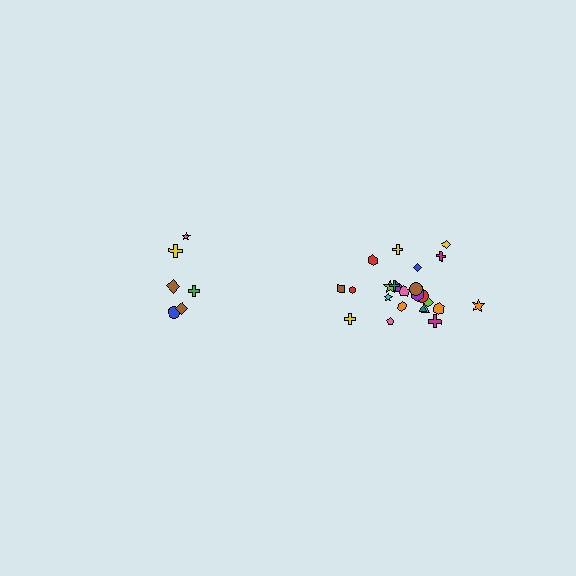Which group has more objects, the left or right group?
The right group.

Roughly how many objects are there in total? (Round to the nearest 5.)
Roughly 30 objects in total.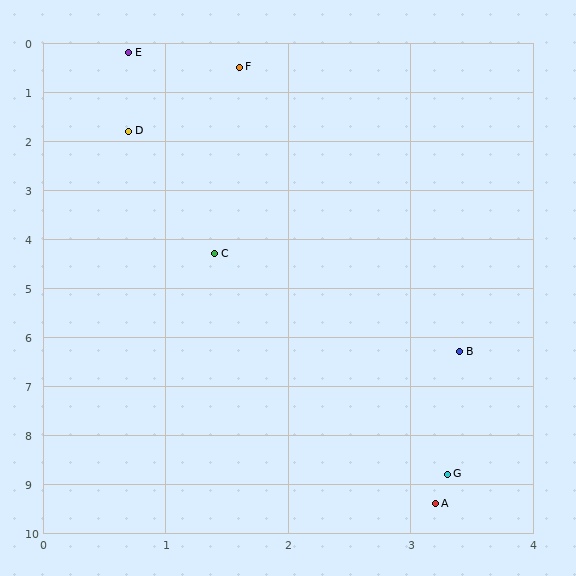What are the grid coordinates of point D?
Point D is at approximately (0.7, 1.8).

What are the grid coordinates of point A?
Point A is at approximately (3.2, 9.4).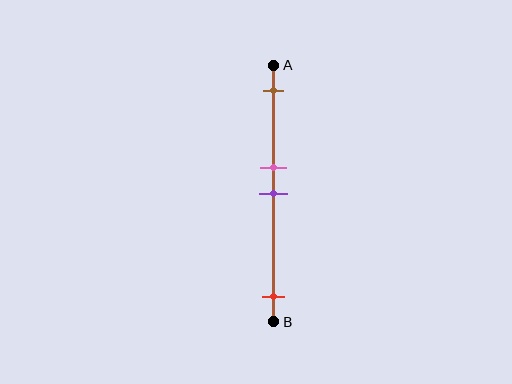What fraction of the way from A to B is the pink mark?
The pink mark is approximately 40% (0.4) of the way from A to B.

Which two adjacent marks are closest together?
The pink and purple marks are the closest adjacent pair.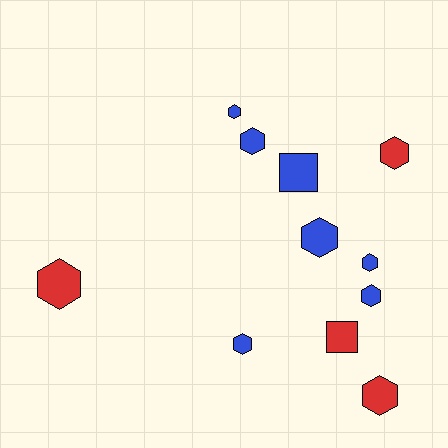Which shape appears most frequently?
Hexagon, with 9 objects.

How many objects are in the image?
There are 11 objects.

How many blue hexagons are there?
There are 6 blue hexagons.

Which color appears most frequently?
Blue, with 7 objects.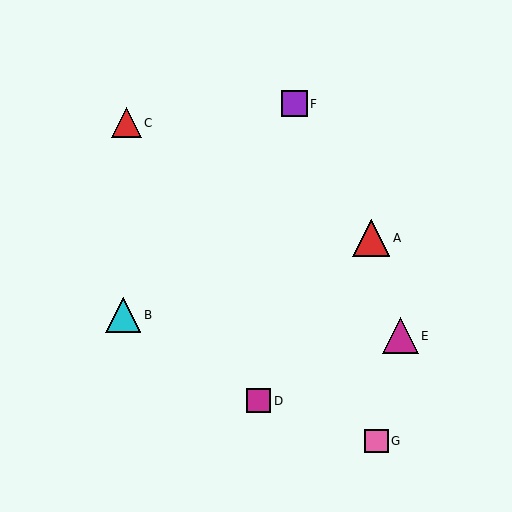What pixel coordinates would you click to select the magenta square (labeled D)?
Click at (259, 401) to select the magenta square D.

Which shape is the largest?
The red triangle (labeled A) is the largest.